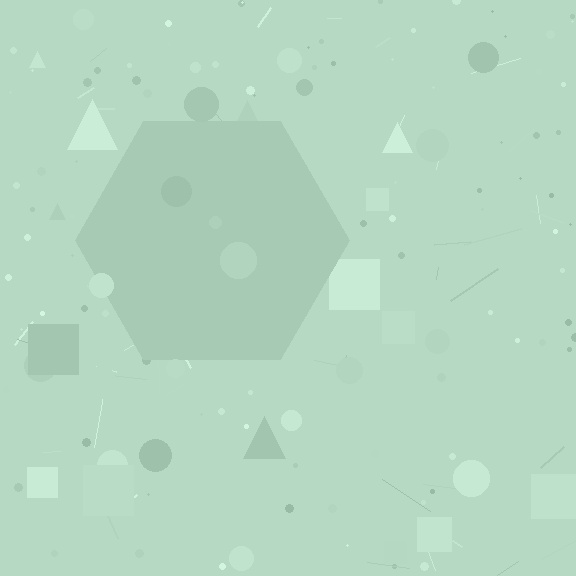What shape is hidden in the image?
A hexagon is hidden in the image.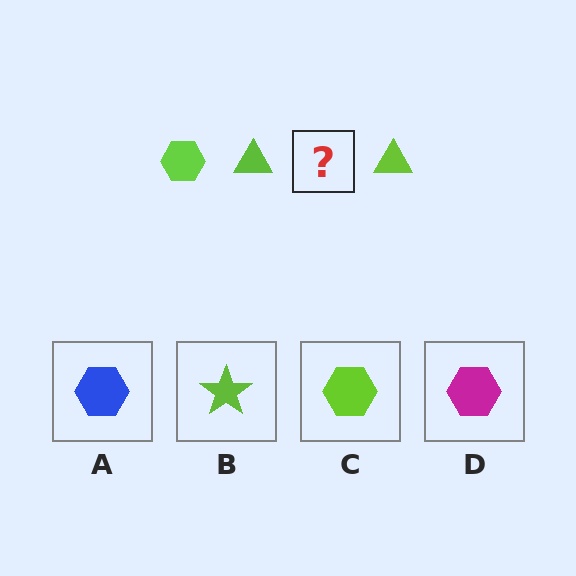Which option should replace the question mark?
Option C.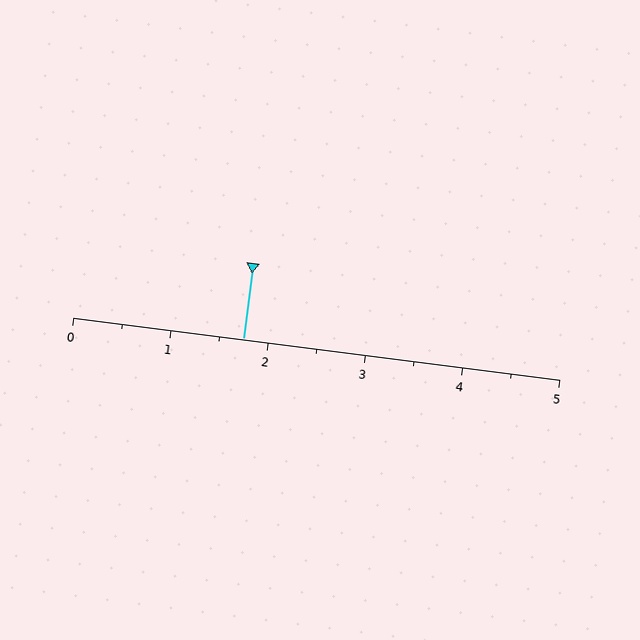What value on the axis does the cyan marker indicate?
The marker indicates approximately 1.8.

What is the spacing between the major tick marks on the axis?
The major ticks are spaced 1 apart.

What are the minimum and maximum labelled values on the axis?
The axis runs from 0 to 5.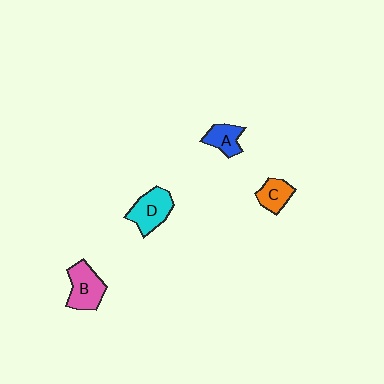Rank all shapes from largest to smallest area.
From largest to smallest: D (cyan), B (pink), A (blue), C (orange).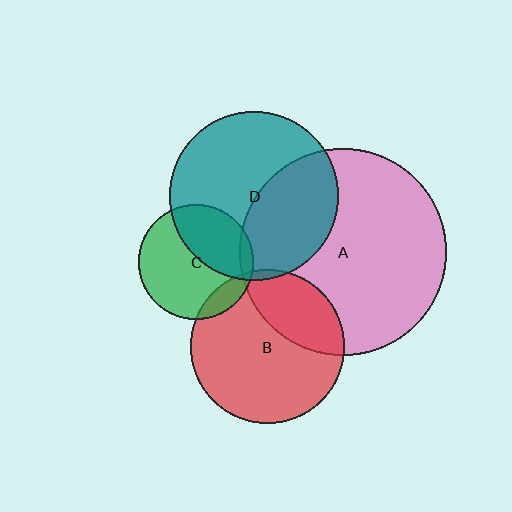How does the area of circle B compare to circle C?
Approximately 1.8 times.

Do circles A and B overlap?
Yes.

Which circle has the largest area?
Circle A (pink).